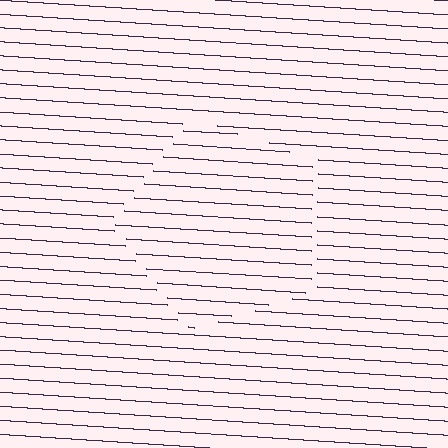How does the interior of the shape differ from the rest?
The interior of the shape contains the same grating, shifted by half a period — the contour is defined by the phase discontinuity where line-ends from the inner and outer gratings abut.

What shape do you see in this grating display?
An illusory pentagon. The interior of the shape contains the same grating, shifted by half a period — the contour is defined by the phase discontinuity where line-ends from the inner and outer gratings abut.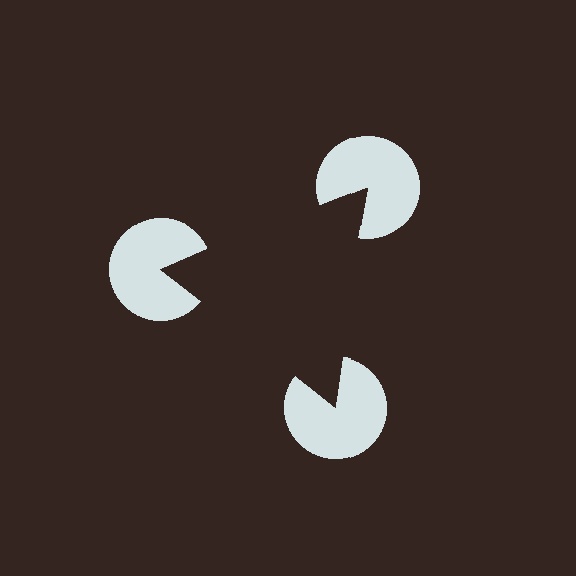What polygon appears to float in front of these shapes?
An illusory triangle — its edges are inferred from the aligned wedge cuts in the pac-man discs, not physically drawn.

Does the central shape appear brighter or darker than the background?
It typically appears slightly darker than the background, even though no actual brightness change is drawn.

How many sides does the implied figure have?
3 sides.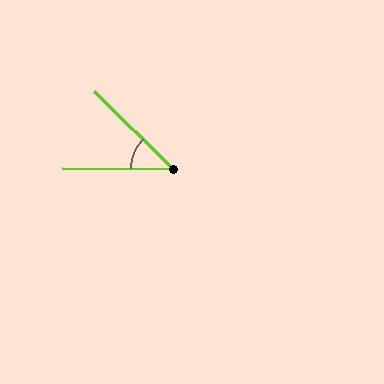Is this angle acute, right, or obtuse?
It is acute.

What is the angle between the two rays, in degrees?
Approximately 44 degrees.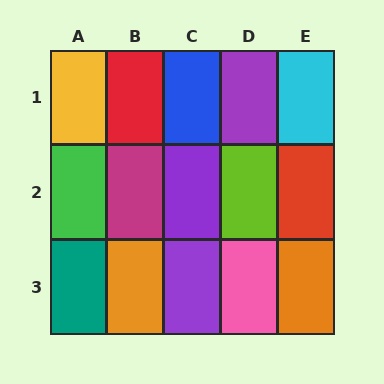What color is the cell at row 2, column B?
Magenta.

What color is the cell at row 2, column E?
Red.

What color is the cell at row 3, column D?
Pink.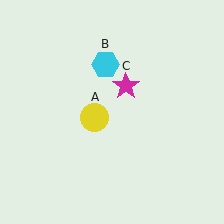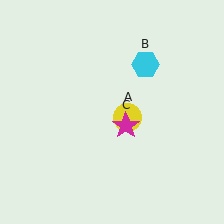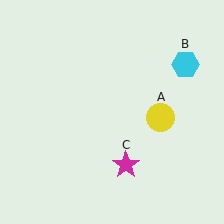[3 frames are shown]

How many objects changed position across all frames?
3 objects changed position: yellow circle (object A), cyan hexagon (object B), magenta star (object C).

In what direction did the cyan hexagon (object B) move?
The cyan hexagon (object B) moved right.